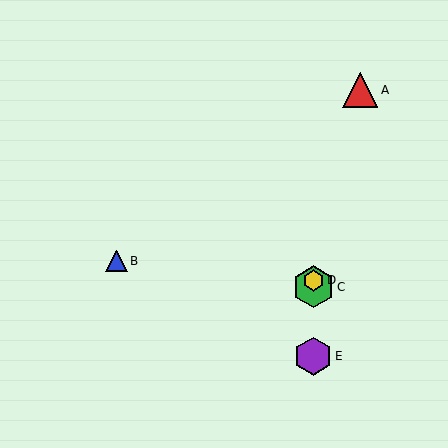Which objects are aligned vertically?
Objects C, D, E are aligned vertically.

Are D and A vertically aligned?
No, D is at x≈313 and A is at x≈360.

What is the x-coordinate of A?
Object A is at x≈360.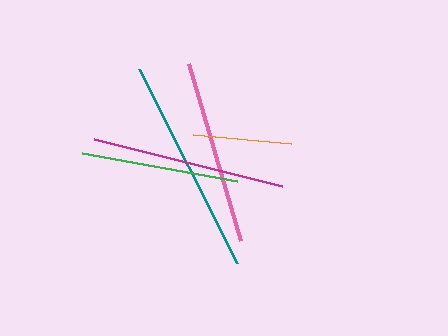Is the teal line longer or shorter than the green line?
The teal line is longer than the green line.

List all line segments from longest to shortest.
From longest to shortest: teal, magenta, pink, green, orange.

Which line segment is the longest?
The teal line is the longest at approximately 217 pixels.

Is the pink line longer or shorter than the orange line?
The pink line is longer than the orange line.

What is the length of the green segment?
The green segment is approximately 157 pixels long.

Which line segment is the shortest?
The orange line is the shortest at approximately 98 pixels.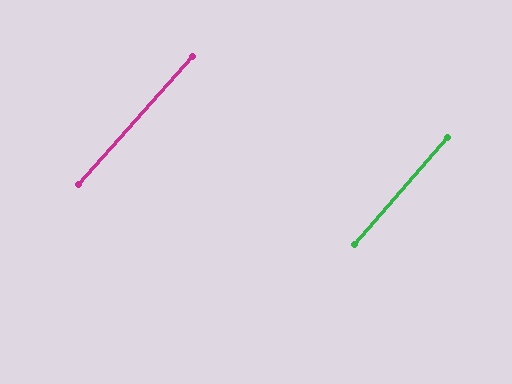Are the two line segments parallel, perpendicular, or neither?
Parallel — their directions differ by only 0.2°.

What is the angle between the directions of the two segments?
Approximately 0 degrees.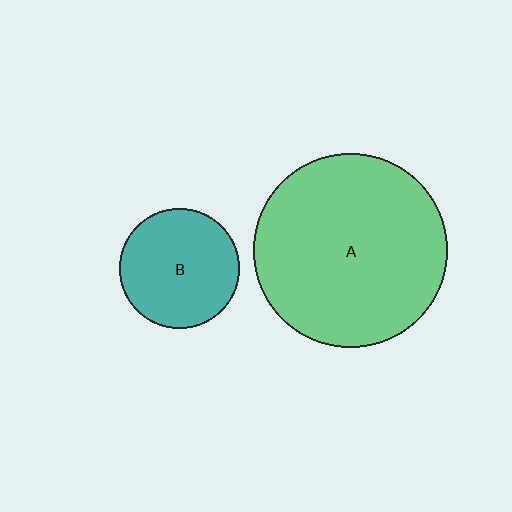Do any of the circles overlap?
No, none of the circles overlap.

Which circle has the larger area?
Circle A (green).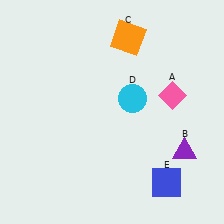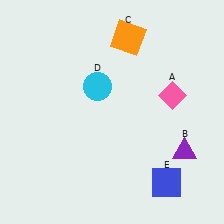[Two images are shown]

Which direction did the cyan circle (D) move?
The cyan circle (D) moved left.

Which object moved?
The cyan circle (D) moved left.